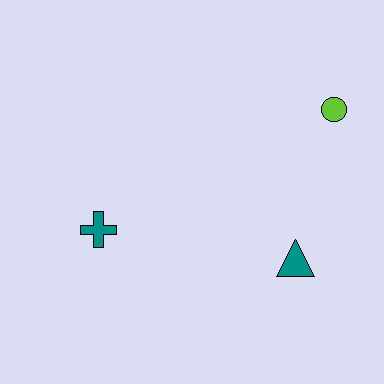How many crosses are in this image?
There is 1 cross.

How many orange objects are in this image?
There are no orange objects.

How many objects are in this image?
There are 3 objects.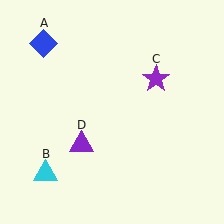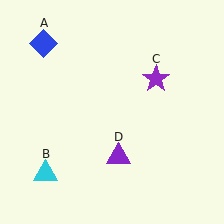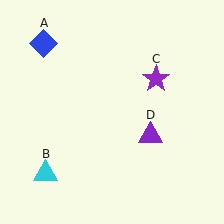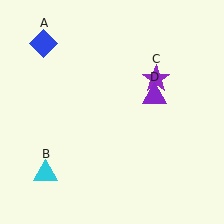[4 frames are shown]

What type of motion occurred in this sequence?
The purple triangle (object D) rotated counterclockwise around the center of the scene.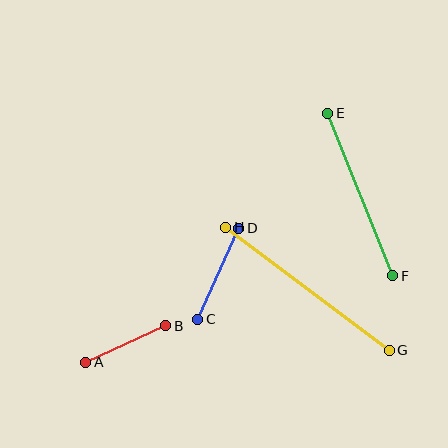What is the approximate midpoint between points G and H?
The midpoint is at approximately (308, 289) pixels.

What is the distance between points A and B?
The distance is approximately 88 pixels.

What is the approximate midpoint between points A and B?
The midpoint is at approximately (126, 344) pixels.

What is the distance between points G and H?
The distance is approximately 205 pixels.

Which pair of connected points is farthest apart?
Points G and H are farthest apart.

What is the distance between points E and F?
The distance is approximately 175 pixels.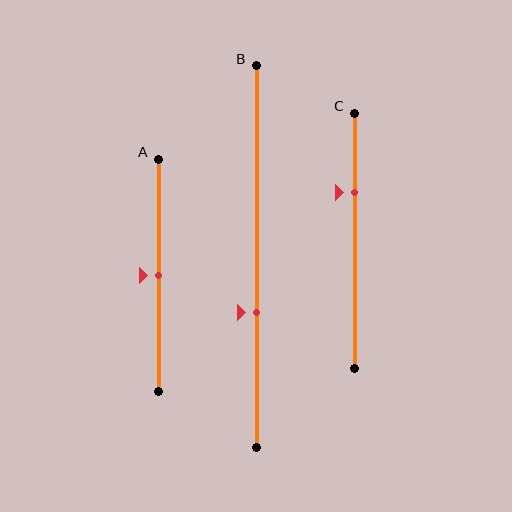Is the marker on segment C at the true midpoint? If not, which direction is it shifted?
No, the marker on segment C is shifted upward by about 19% of the segment length.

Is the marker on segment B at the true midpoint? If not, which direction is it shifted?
No, the marker on segment B is shifted downward by about 15% of the segment length.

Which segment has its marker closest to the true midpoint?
Segment A has its marker closest to the true midpoint.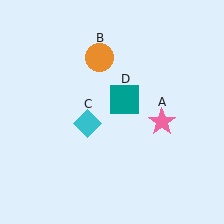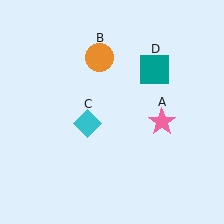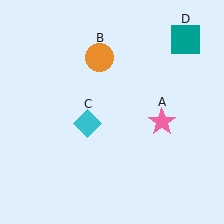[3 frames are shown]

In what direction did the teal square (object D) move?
The teal square (object D) moved up and to the right.